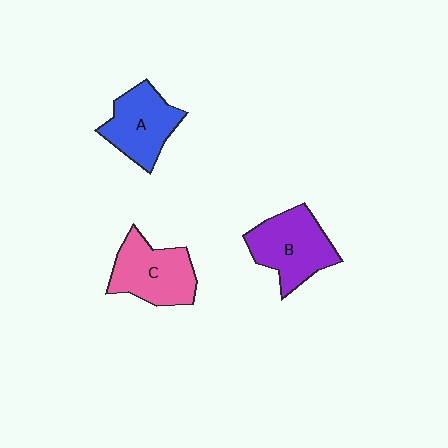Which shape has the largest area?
Shape B (purple).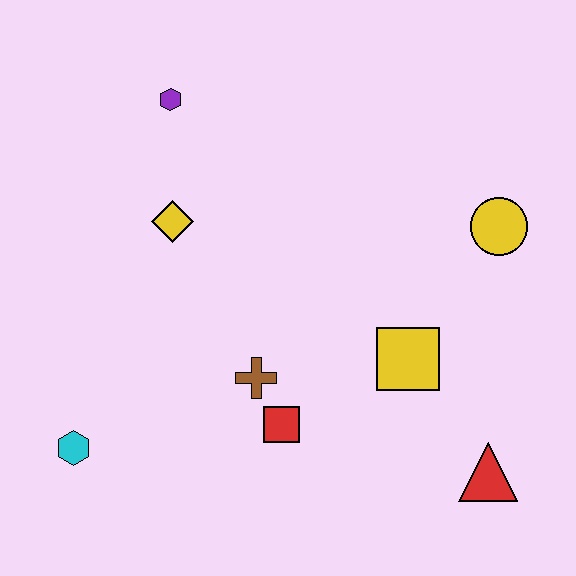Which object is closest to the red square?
The brown cross is closest to the red square.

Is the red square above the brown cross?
No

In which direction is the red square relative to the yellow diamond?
The red square is below the yellow diamond.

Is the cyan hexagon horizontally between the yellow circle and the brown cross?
No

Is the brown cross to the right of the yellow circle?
No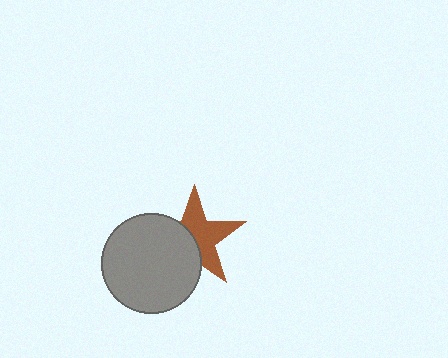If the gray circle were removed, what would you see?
You would see the complete brown star.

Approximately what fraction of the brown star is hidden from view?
Roughly 44% of the brown star is hidden behind the gray circle.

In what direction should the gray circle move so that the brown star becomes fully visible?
The gray circle should move toward the lower-left. That is the shortest direction to clear the overlap and leave the brown star fully visible.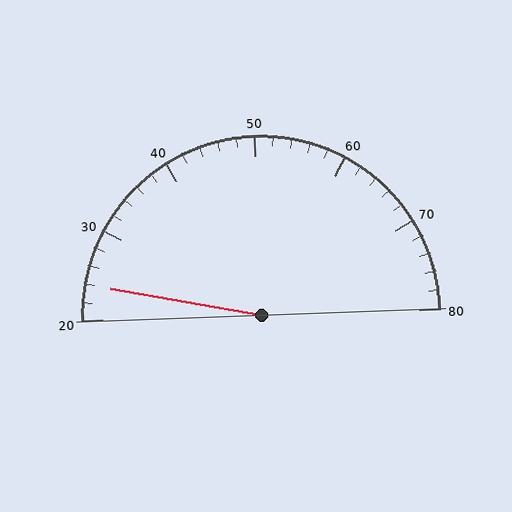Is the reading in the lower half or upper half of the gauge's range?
The reading is in the lower half of the range (20 to 80).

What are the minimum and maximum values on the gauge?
The gauge ranges from 20 to 80.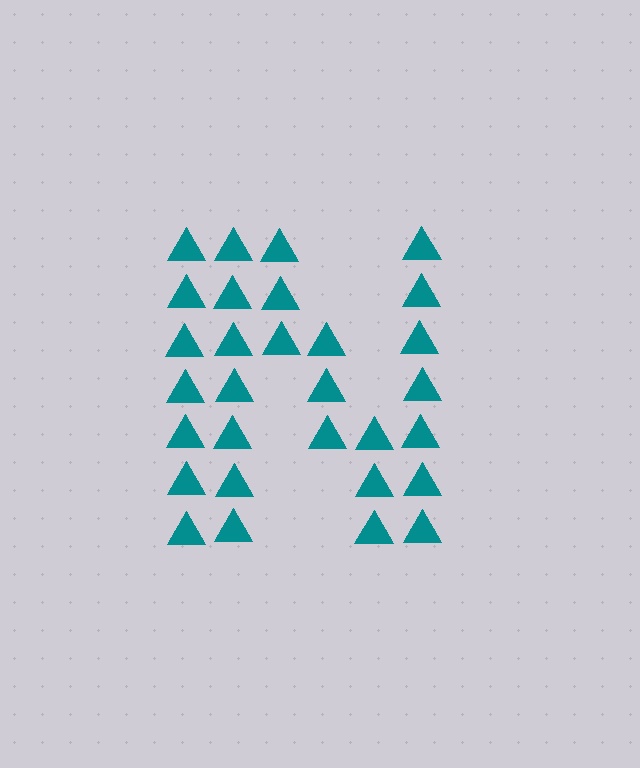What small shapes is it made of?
It is made of small triangles.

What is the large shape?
The large shape is the letter N.